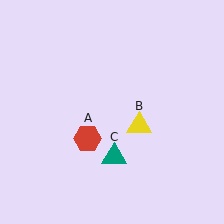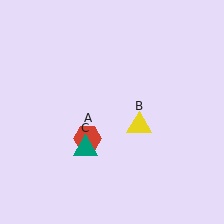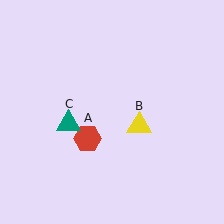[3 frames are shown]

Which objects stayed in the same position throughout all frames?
Red hexagon (object A) and yellow triangle (object B) remained stationary.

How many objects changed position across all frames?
1 object changed position: teal triangle (object C).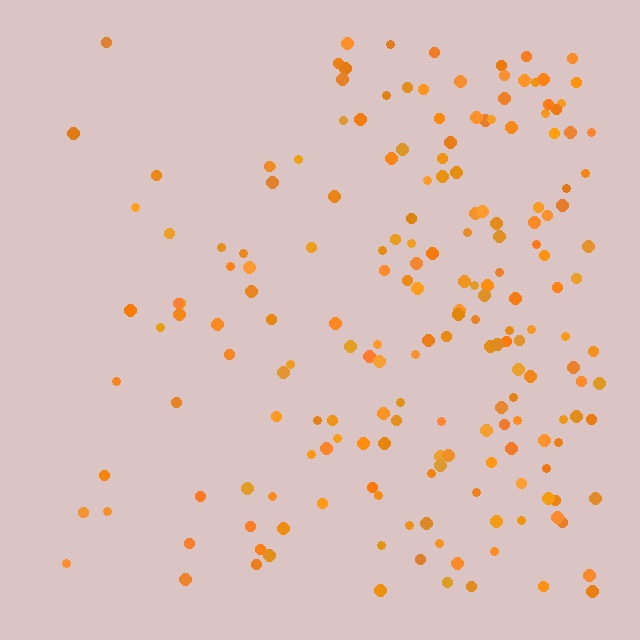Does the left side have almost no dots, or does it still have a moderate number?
Still a moderate number, just noticeably fewer than the right.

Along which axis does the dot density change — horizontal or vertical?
Horizontal.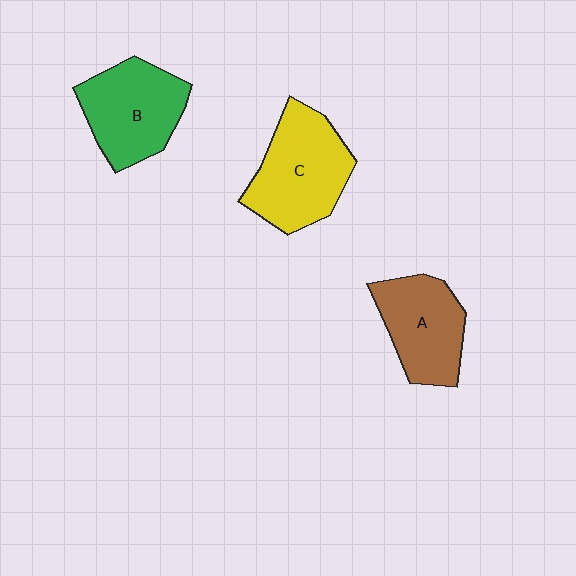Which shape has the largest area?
Shape C (yellow).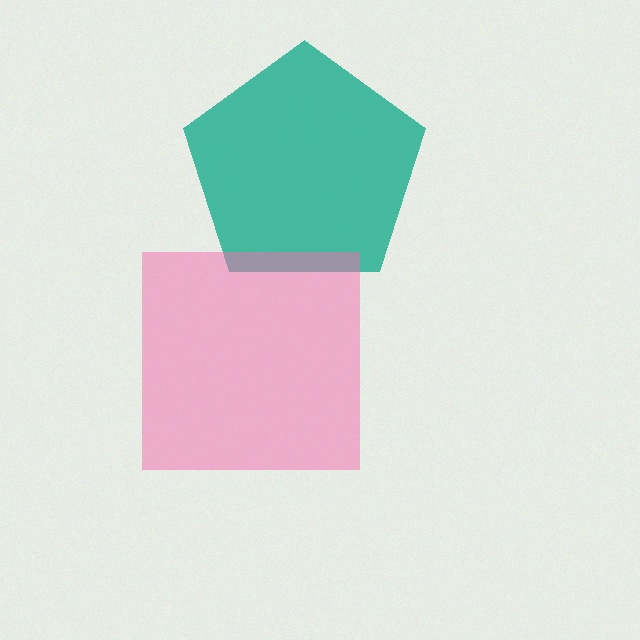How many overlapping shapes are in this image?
There are 2 overlapping shapes in the image.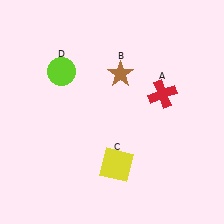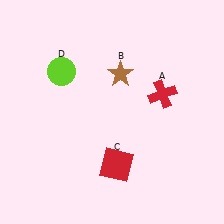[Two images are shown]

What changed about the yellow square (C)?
In Image 1, C is yellow. In Image 2, it changed to red.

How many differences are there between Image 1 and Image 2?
There is 1 difference between the two images.